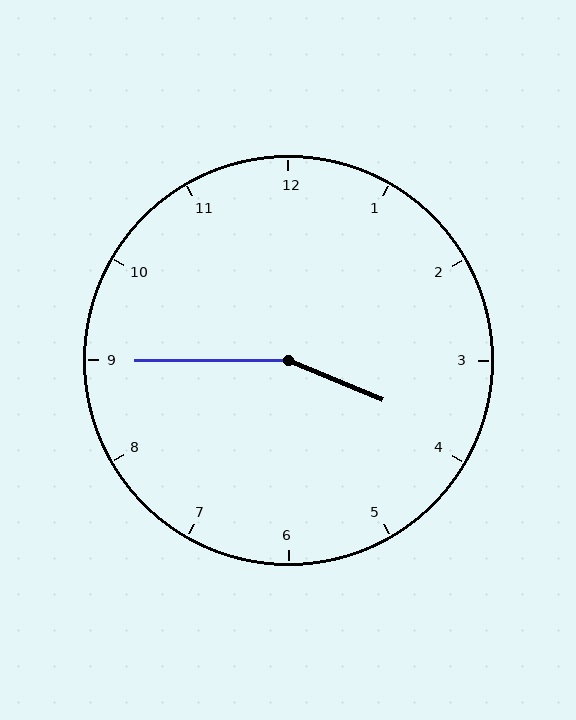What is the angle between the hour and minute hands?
Approximately 158 degrees.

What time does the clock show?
3:45.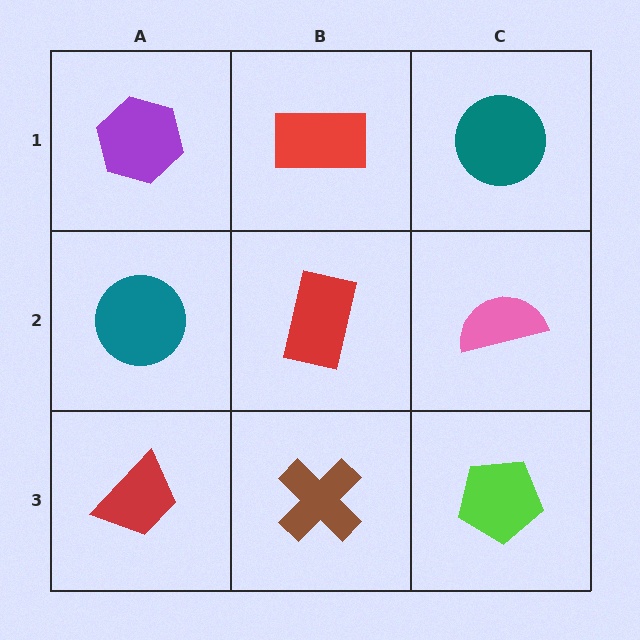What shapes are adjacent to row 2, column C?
A teal circle (row 1, column C), a lime pentagon (row 3, column C), a red rectangle (row 2, column B).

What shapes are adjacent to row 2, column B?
A red rectangle (row 1, column B), a brown cross (row 3, column B), a teal circle (row 2, column A), a pink semicircle (row 2, column C).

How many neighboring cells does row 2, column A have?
3.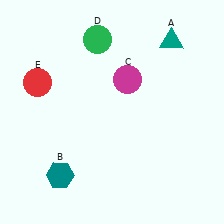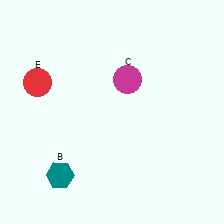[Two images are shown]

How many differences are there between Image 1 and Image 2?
There are 2 differences between the two images.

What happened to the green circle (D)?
The green circle (D) was removed in Image 2. It was in the top-left area of Image 1.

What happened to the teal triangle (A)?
The teal triangle (A) was removed in Image 2. It was in the top-right area of Image 1.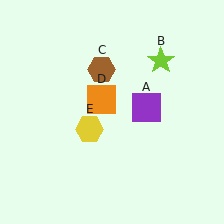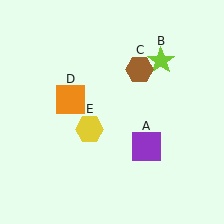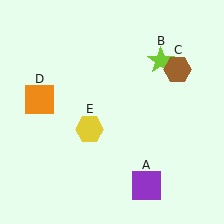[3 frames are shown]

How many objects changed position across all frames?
3 objects changed position: purple square (object A), brown hexagon (object C), orange square (object D).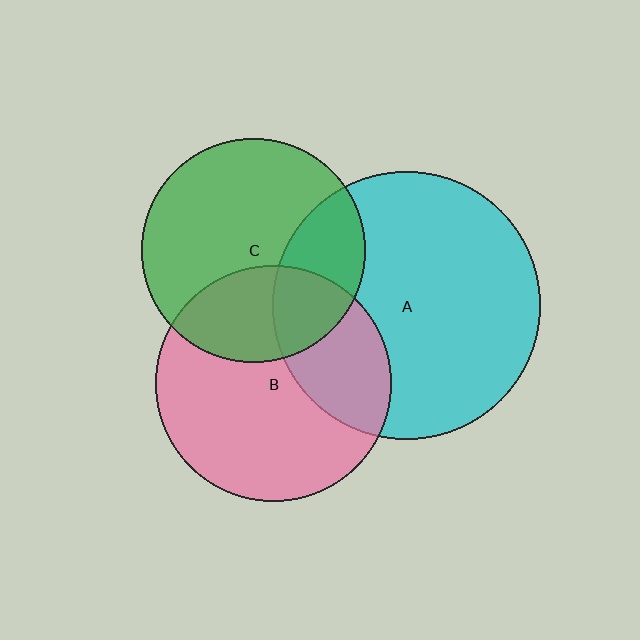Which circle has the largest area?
Circle A (cyan).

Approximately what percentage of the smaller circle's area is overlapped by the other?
Approximately 30%.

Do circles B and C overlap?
Yes.